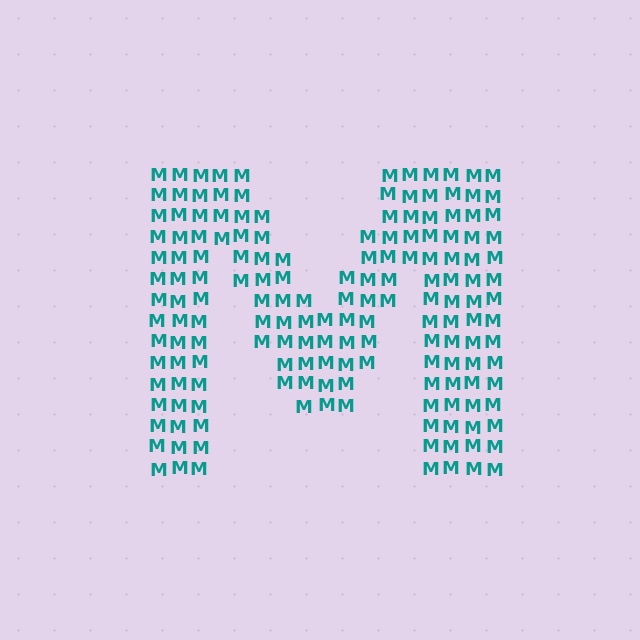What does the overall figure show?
The overall figure shows the letter M.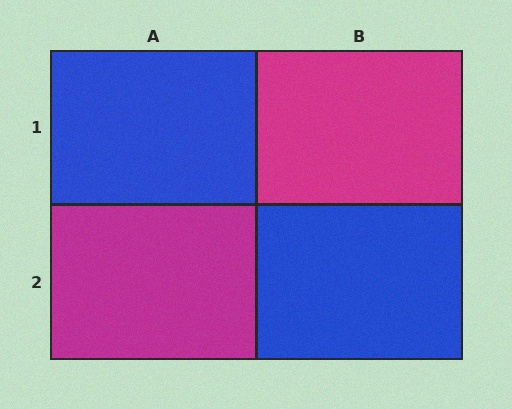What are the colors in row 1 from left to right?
Blue, magenta.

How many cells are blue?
2 cells are blue.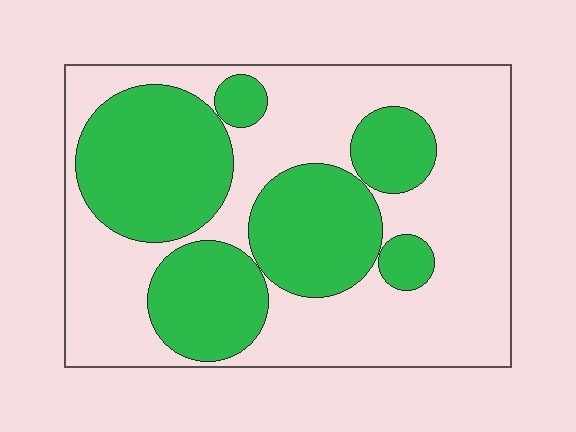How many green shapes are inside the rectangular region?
6.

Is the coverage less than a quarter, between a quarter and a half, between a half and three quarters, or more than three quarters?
Between a quarter and a half.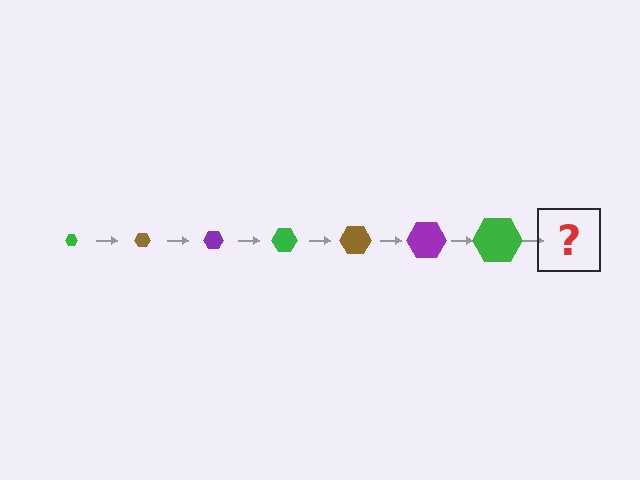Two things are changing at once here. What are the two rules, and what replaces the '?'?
The two rules are that the hexagon grows larger each step and the color cycles through green, brown, and purple. The '?' should be a brown hexagon, larger than the previous one.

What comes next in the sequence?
The next element should be a brown hexagon, larger than the previous one.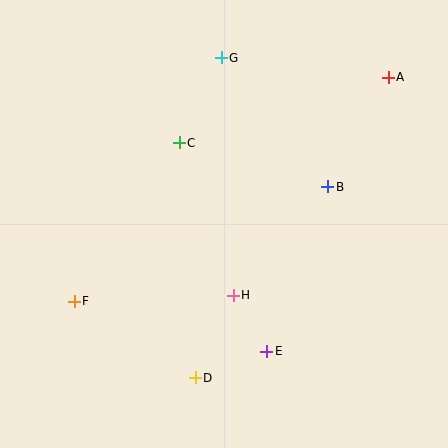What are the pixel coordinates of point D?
Point D is at (195, 378).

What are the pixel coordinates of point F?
Point F is at (74, 301).